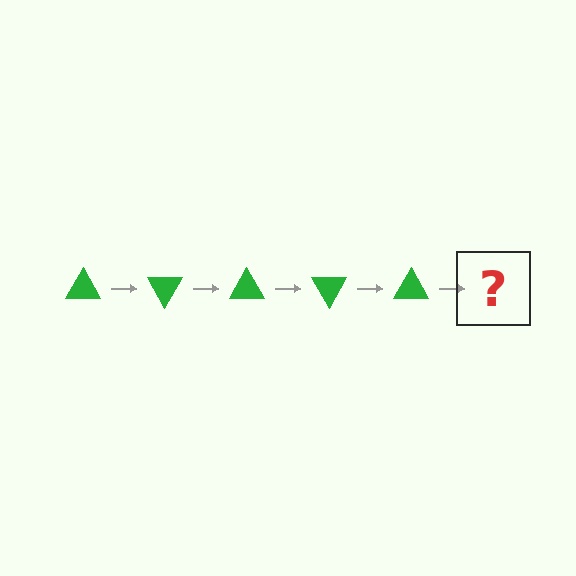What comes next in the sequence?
The next element should be a green triangle rotated 300 degrees.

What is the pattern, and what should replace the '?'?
The pattern is that the triangle rotates 60 degrees each step. The '?' should be a green triangle rotated 300 degrees.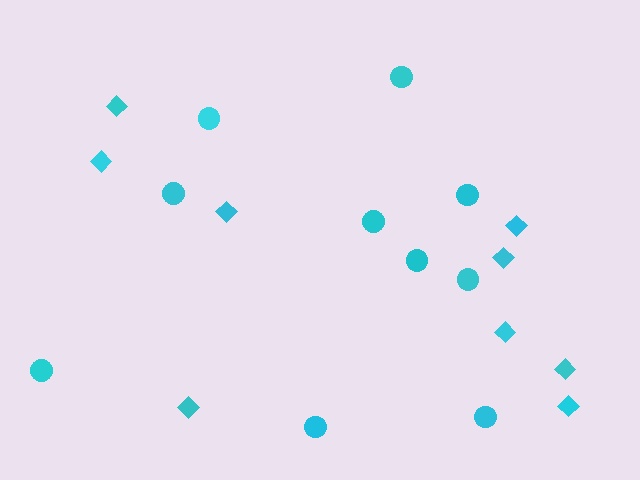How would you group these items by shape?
There are 2 groups: one group of circles (10) and one group of diamonds (9).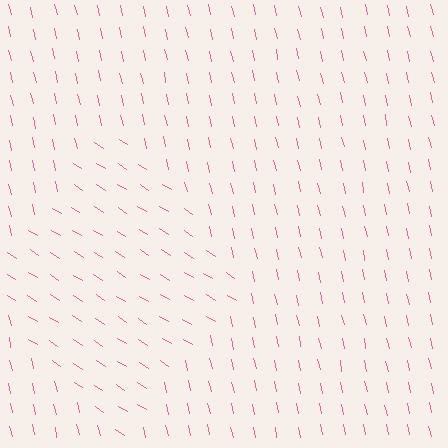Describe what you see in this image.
The image is filled with small pink line segments. A diamond region in the image has lines oriented differently from the surrounding lines, creating a visible texture boundary.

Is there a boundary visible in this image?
Yes, there is a texture boundary formed by a change in line orientation.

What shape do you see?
I see a diamond.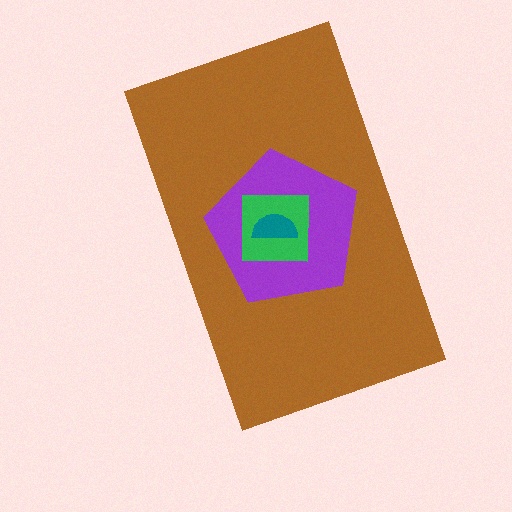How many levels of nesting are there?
4.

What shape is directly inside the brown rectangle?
The purple pentagon.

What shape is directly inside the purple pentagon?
The green square.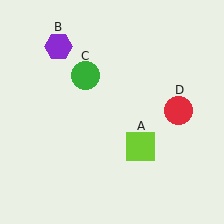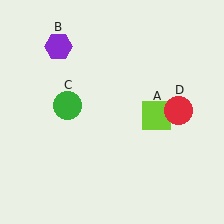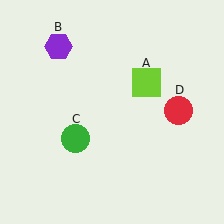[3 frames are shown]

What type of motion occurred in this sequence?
The lime square (object A), green circle (object C) rotated counterclockwise around the center of the scene.